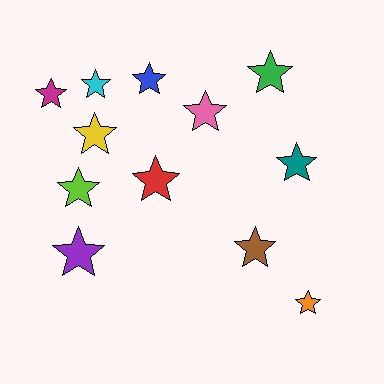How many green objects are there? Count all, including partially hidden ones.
There is 1 green object.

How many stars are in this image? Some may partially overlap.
There are 12 stars.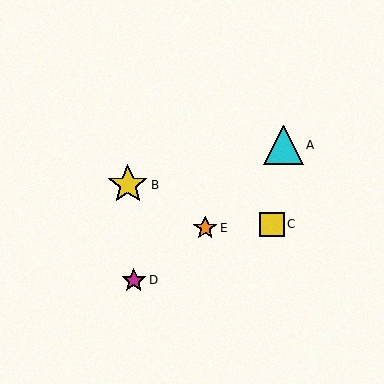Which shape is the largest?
The yellow star (labeled B) is the largest.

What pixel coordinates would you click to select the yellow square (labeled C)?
Click at (272, 224) to select the yellow square C.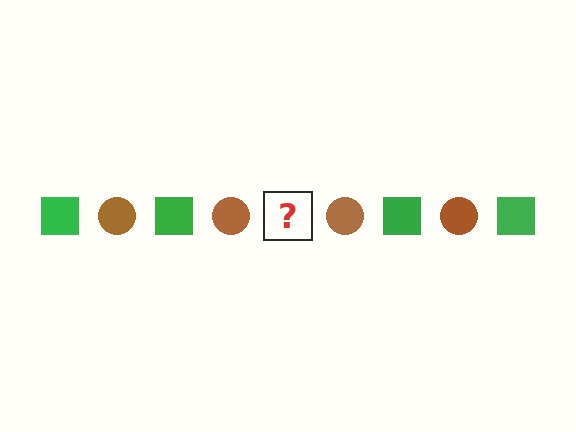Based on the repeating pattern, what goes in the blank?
The blank should be a green square.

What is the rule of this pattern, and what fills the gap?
The rule is that the pattern alternates between green square and brown circle. The gap should be filled with a green square.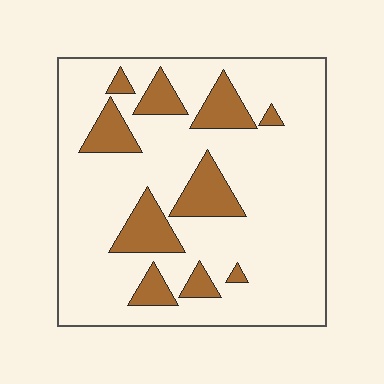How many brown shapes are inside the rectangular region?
10.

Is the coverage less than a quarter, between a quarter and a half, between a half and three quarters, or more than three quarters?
Less than a quarter.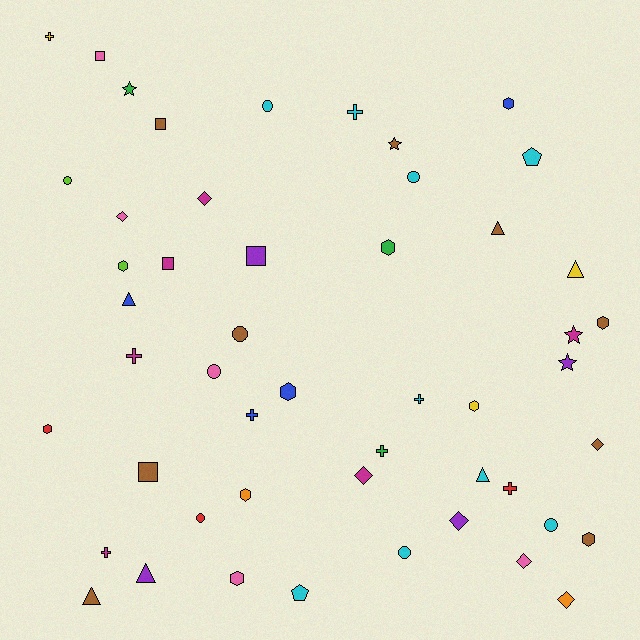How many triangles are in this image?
There are 6 triangles.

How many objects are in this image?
There are 50 objects.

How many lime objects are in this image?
There are 2 lime objects.